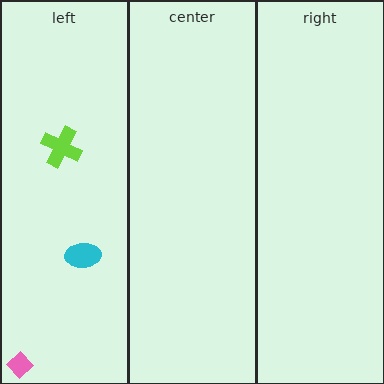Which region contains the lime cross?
The left region.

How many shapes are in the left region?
3.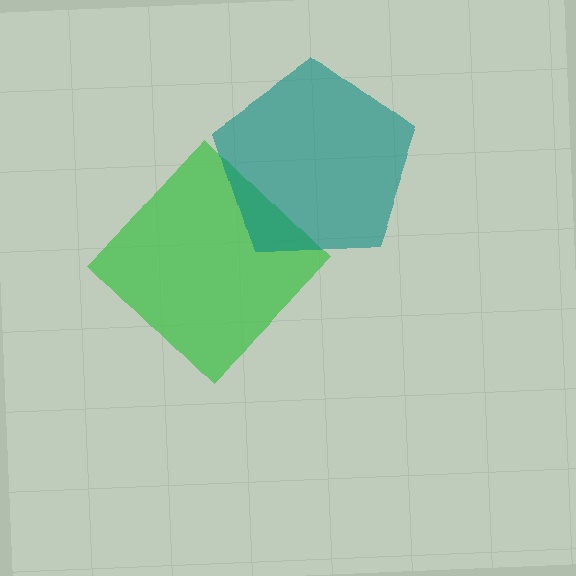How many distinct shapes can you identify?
There are 2 distinct shapes: a green diamond, a teal pentagon.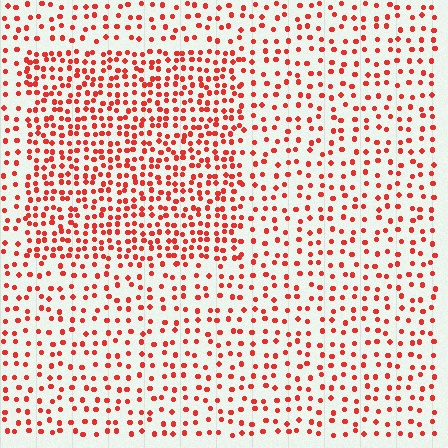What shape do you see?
I see a rectangle.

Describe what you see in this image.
The image contains small red elements arranged at two different densities. A rectangle-shaped region is visible where the elements are more densely packed than the surrounding area.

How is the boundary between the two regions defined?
The boundary is defined by a change in element density (approximately 1.9x ratio). All elements are the same color, size, and shape.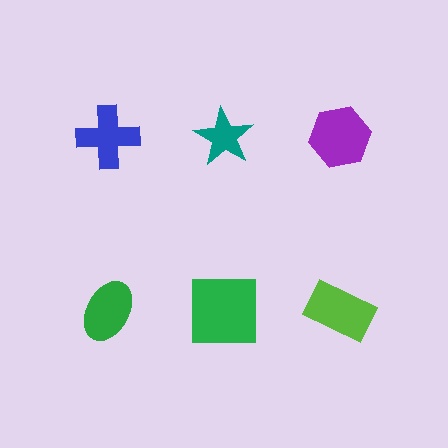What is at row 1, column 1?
A blue cross.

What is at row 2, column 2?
A green square.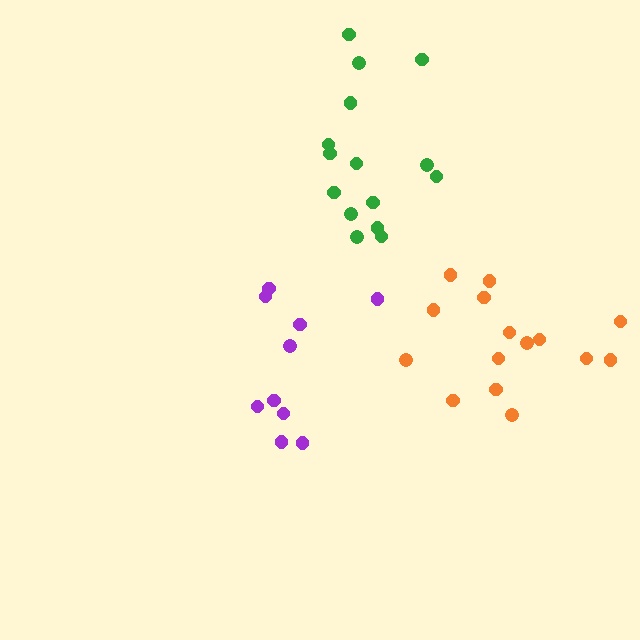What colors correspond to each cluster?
The clusters are colored: purple, green, orange.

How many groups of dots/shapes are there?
There are 3 groups.